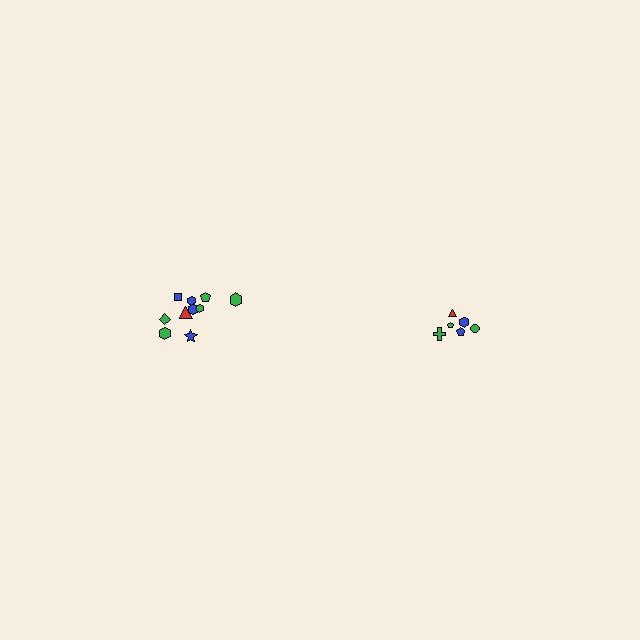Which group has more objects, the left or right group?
The left group.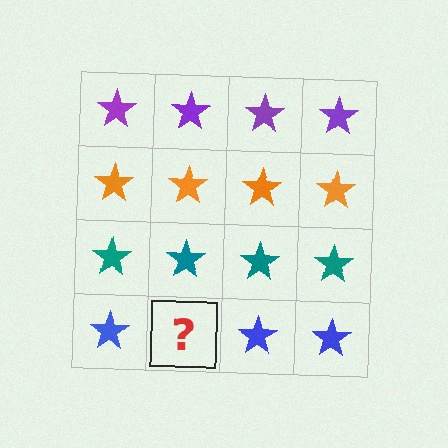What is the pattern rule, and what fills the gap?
The rule is that each row has a consistent color. The gap should be filled with a blue star.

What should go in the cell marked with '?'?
The missing cell should contain a blue star.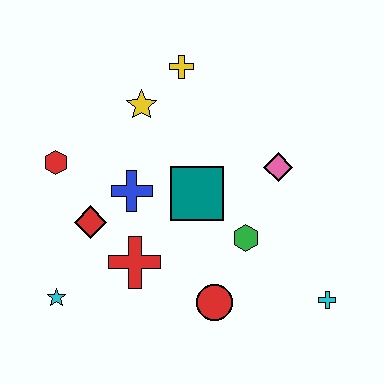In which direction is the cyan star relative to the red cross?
The cyan star is to the left of the red cross.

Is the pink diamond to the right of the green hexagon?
Yes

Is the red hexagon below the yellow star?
Yes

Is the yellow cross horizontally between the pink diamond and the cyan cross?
No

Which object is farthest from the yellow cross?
The cyan cross is farthest from the yellow cross.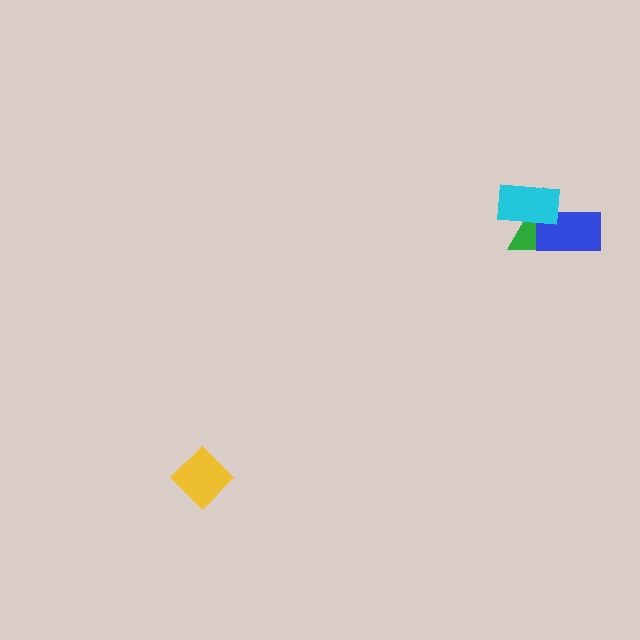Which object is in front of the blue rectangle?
The cyan rectangle is in front of the blue rectangle.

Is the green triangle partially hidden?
Yes, it is partially covered by another shape.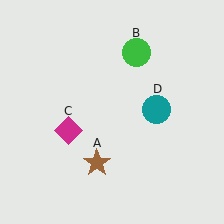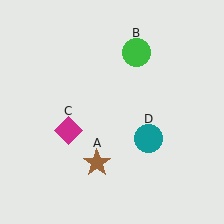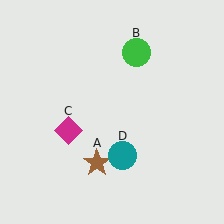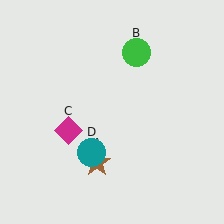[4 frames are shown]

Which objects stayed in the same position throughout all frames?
Brown star (object A) and green circle (object B) and magenta diamond (object C) remained stationary.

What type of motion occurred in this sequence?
The teal circle (object D) rotated clockwise around the center of the scene.